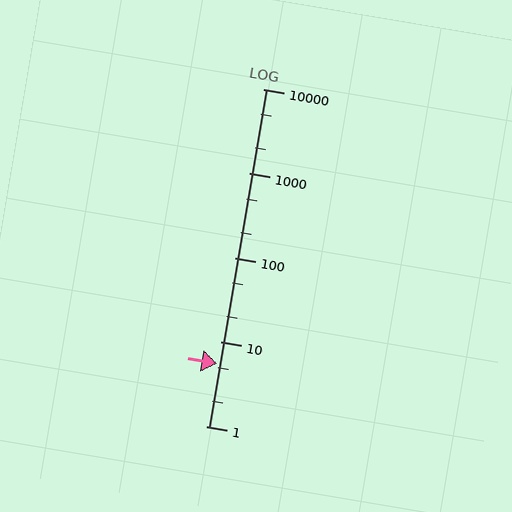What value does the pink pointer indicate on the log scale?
The pointer indicates approximately 5.6.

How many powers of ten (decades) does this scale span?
The scale spans 4 decades, from 1 to 10000.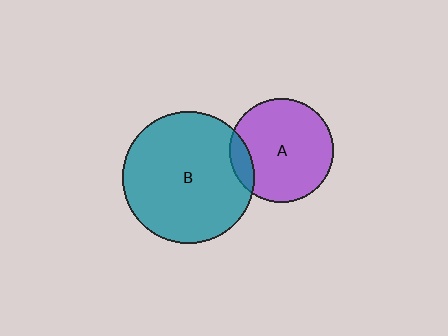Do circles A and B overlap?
Yes.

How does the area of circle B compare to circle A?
Approximately 1.6 times.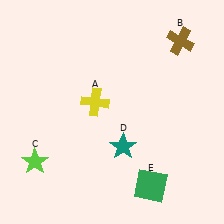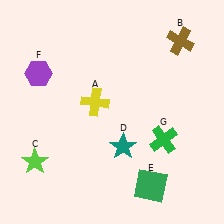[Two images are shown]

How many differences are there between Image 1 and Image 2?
There are 2 differences between the two images.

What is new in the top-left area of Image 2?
A purple hexagon (F) was added in the top-left area of Image 2.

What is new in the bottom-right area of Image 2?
A green cross (G) was added in the bottom-right area of Image 2.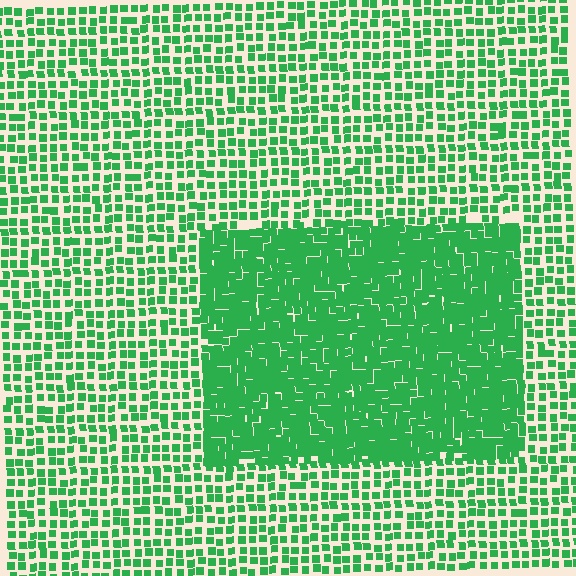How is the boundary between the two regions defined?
The boundary is defined by a change in element density (approximately 2.1x ratio). All elements are the same color, size, and shape.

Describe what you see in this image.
The image contains small green elements arranged at two different densities. A rectangle-shaped region is visible where the elements are more densely packed than the surrounding area.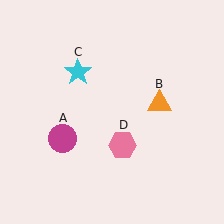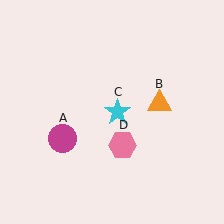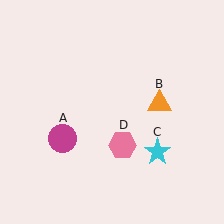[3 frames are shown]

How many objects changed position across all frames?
1 object changed position: cyan star (object C).